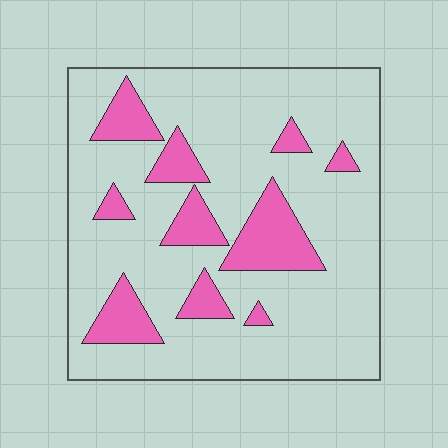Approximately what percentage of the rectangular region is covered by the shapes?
Approximately 20%.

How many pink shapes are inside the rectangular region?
10.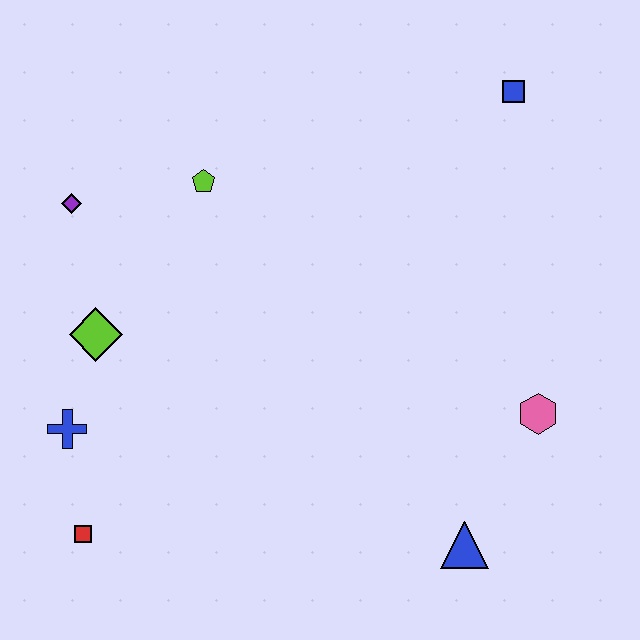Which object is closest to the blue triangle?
The pink hexagon is closest to the blue triangle.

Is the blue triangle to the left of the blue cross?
No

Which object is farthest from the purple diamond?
The blue triangle is farthest from the purple diamond.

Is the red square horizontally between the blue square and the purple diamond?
Yes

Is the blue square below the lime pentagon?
No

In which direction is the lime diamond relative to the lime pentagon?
The lime diamond is below the lime pentagon.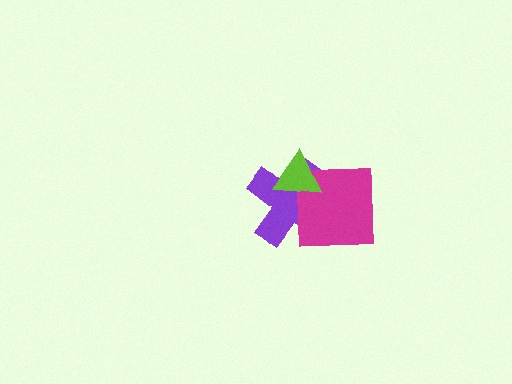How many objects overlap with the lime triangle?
2 objects overlap with the lime triangle.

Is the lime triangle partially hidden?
No, no other shape covers it.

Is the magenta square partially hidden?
Yes, it is partially covered by another shape.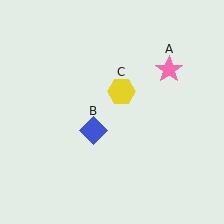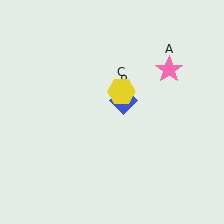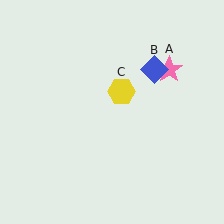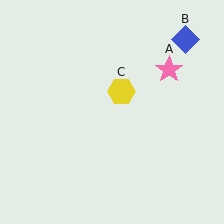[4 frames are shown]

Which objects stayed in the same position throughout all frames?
Pink star (object A) and yellow hexagon (object C) remained stationary.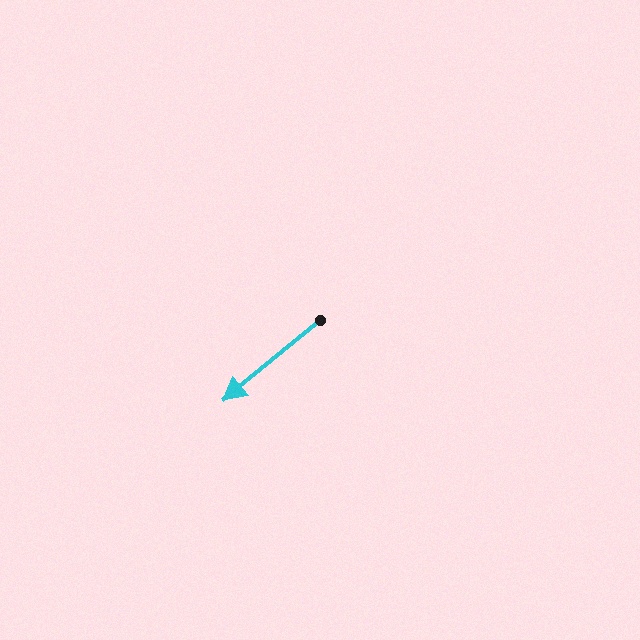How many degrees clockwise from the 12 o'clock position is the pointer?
Approximately 230 degrees.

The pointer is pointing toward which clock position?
Roughly 8 o'clock.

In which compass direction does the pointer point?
Southwest.